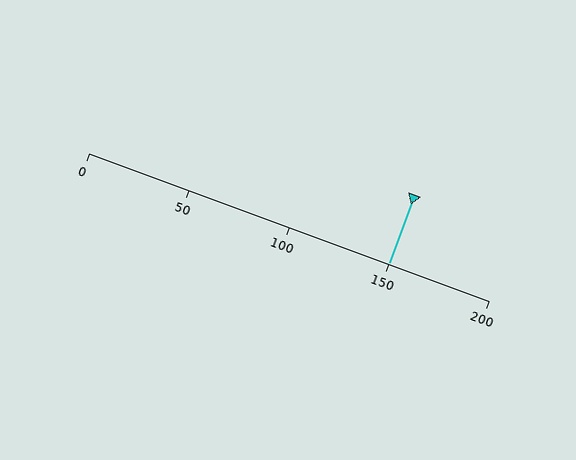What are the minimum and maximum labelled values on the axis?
The axis runs from 0 to 200.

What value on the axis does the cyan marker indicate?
The marker indicates approximately 150.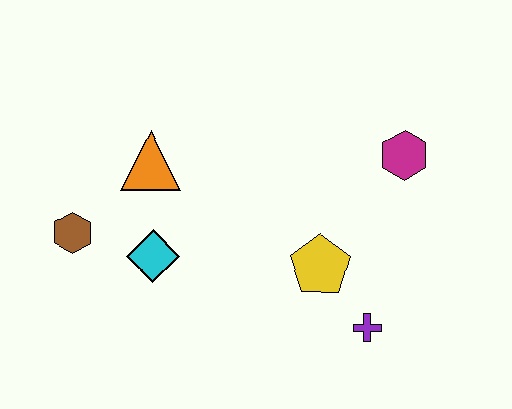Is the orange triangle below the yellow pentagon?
No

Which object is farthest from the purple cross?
The brown hexagon is farthest from the purple cross.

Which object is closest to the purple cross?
The yellow pentagon is closest to the purple cross.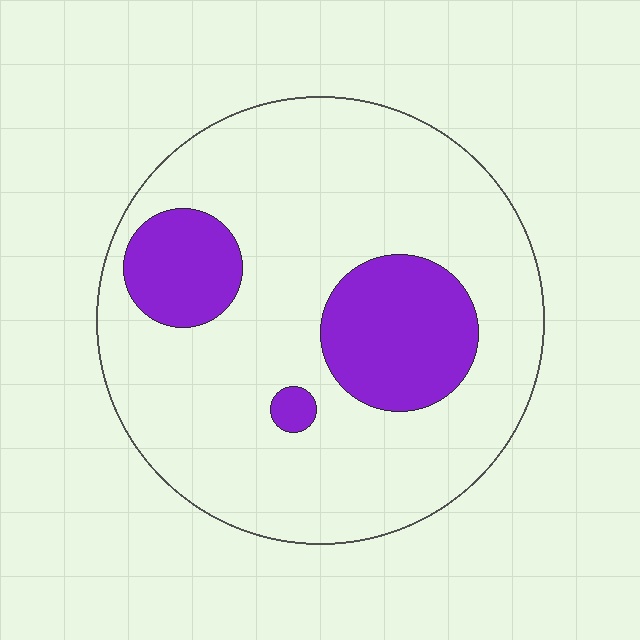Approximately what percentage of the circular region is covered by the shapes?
Approximately 20%.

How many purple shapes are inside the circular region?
3.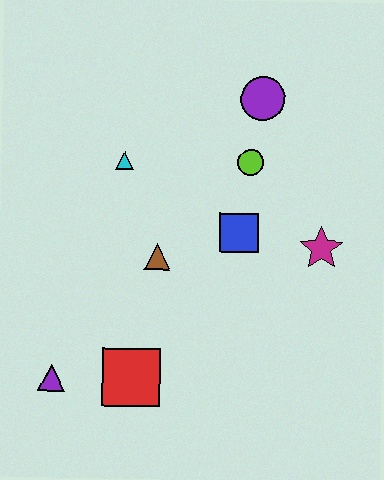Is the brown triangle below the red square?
No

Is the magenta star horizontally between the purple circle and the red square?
No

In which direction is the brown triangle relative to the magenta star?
The brown triangle is to the left of the magenta star.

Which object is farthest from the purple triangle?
The purple circle is farthest from the purple triangle.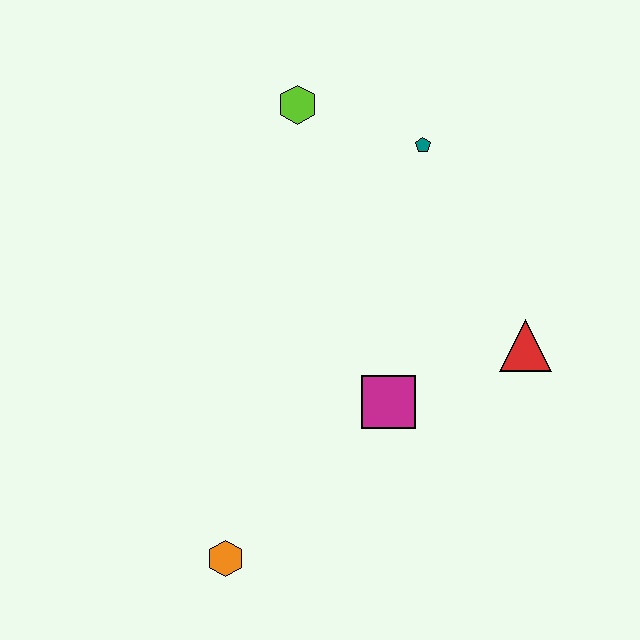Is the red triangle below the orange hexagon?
No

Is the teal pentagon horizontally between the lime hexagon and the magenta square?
No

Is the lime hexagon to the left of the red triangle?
Yes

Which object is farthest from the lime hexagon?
The orange hexagon is farthest from the lime hexagon.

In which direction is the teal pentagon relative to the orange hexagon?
The teal pentagon is above the orange hexagon.